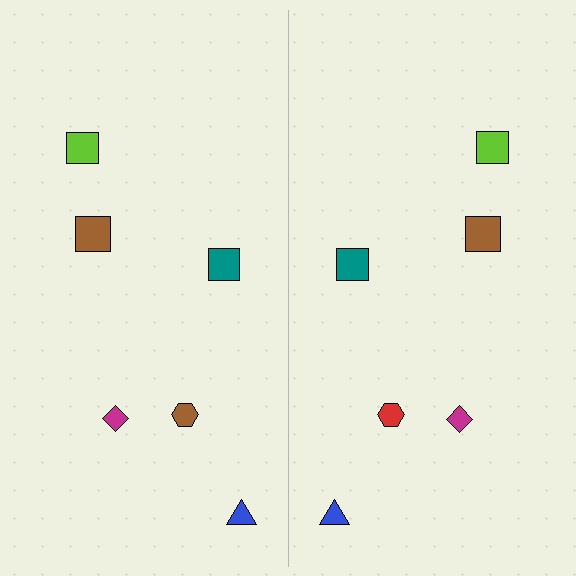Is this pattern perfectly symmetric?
No, the pattern is not perfectly symmetric. The red hexagon on the right side breaks the symmetry — its mirror counterpart is brown.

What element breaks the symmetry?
The red hexagon on the right side breaks the symmetry — its mirror counterpart is brown.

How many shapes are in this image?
There are 12 shapes in this image.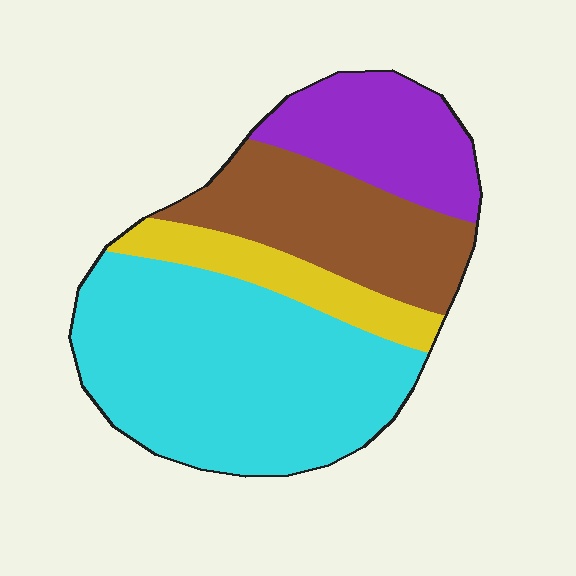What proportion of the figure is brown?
Brown takes up about one quarter (1/4) of the figure.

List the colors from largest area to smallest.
From largest to smallest: cyan, brown, purple, yellow.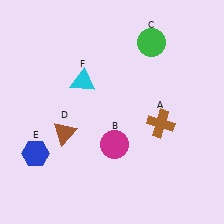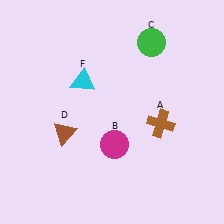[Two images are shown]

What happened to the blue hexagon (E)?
The blue hexagon (E) was removed in Image 2. It was in the bottom-left area of Image 1.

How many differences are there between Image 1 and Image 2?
There is 1 difference between the two images.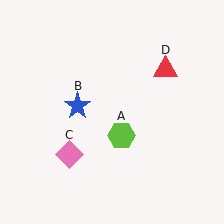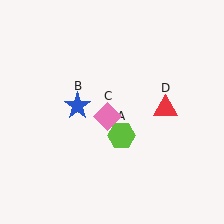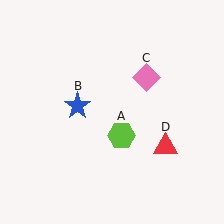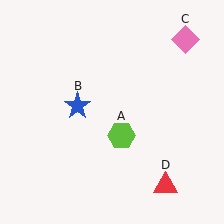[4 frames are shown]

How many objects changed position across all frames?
2 objects changed position: pink diamond (object C), red triangle (object D).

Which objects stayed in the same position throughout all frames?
Lime hexagon (object A) and blue star (object B) remained stationary.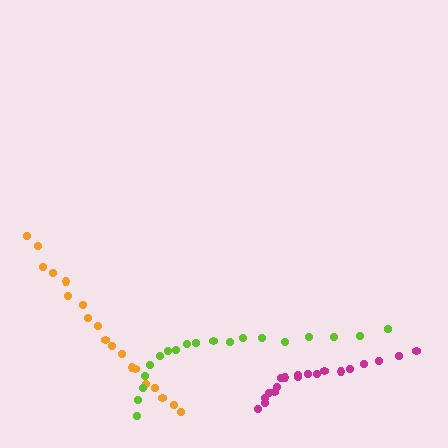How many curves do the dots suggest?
There are 3 distinct paths.